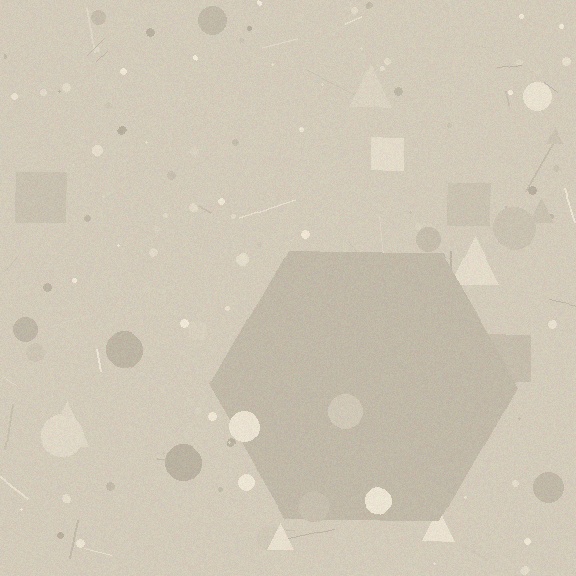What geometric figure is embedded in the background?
A hexagon is embedded in the background.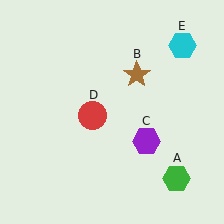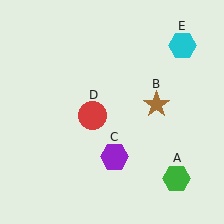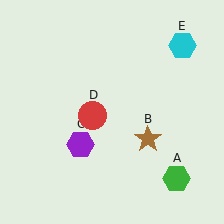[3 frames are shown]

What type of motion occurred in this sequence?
The brown star (object B), purple hexagon (object C) rotated clockwise around the center of the scene.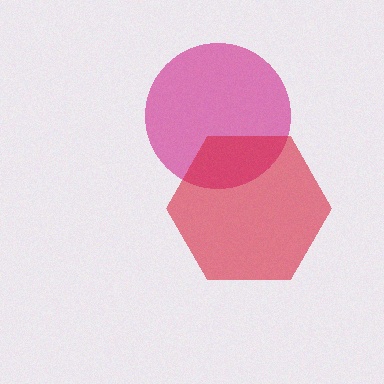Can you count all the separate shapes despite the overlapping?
Yes, there are 2 separate shapes.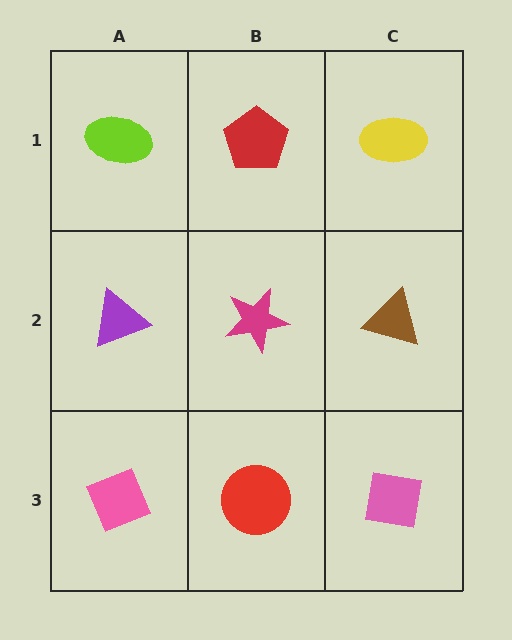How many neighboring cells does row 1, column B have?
3.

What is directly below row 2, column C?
A pink square.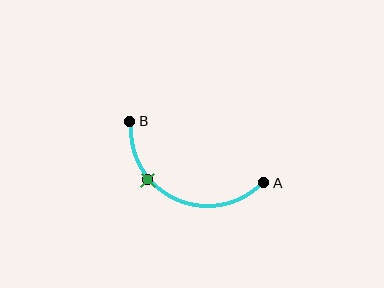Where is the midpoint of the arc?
The arc midpoint is the point on the curve farthest from the straight line joining A and B. It sits below that line.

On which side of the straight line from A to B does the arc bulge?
The arc bulges below the straight line connecting A and B.